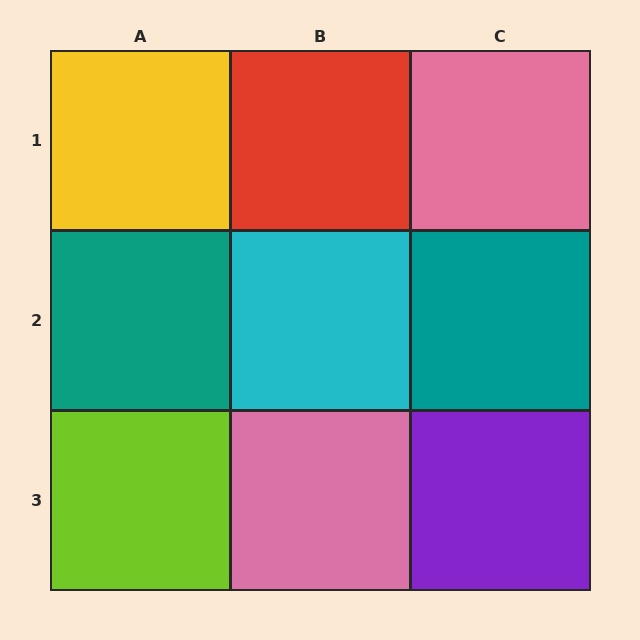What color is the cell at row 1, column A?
Yellow.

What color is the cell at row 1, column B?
Red.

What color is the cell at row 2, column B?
Cyan.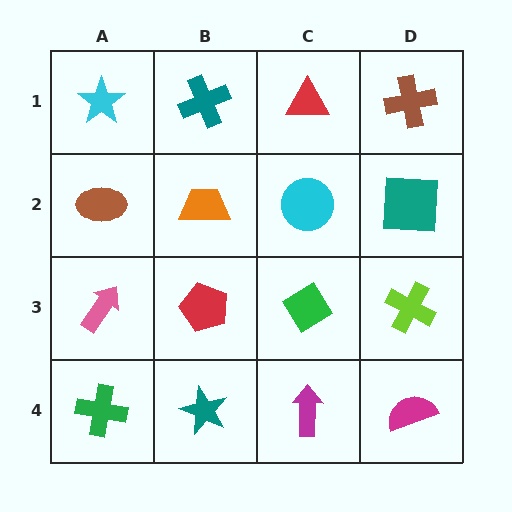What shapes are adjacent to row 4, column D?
A lime cross (row 3, column D), a magenta arrow (row 4, column C).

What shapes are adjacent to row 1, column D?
A teal square (row 2, column D), a red triangle (row 1, column C).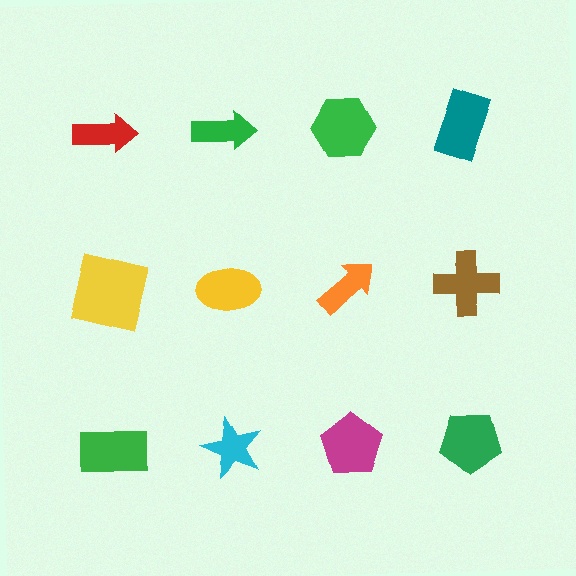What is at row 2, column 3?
An orange arrow.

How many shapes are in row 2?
4 shapes.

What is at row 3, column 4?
A green pentagon.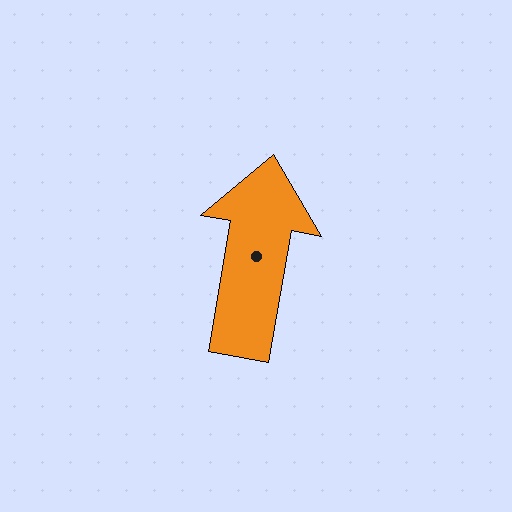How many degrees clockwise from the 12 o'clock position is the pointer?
Approximately 10 degrees.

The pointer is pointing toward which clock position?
Roughly 12 o'clock.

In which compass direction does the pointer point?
North.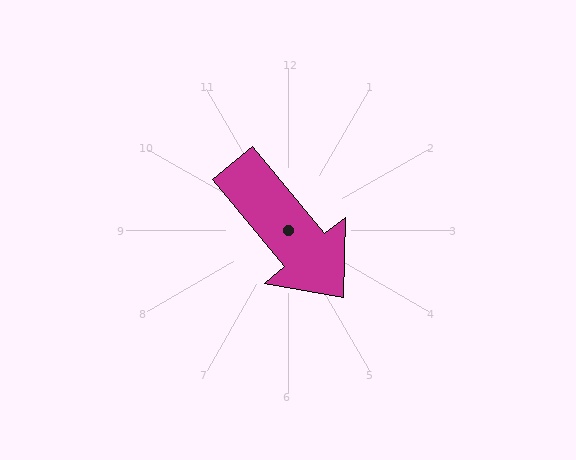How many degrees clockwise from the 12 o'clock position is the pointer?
Approximately 141 degrees.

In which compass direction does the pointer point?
Southeast.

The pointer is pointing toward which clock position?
Roughly 5 o'clock.